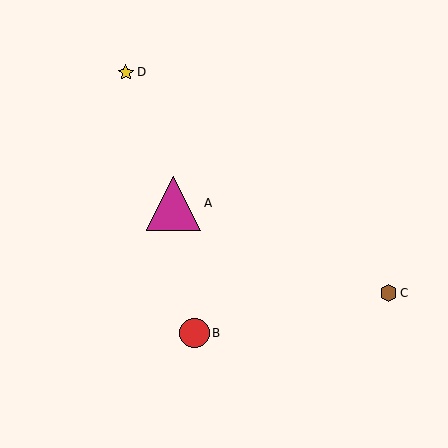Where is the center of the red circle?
The center of the red circle is at (194, 333).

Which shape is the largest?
The magenta triangle (labeled A) is the largest.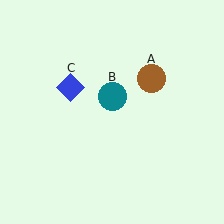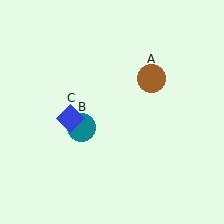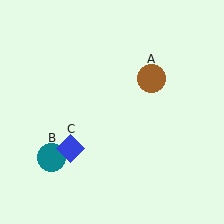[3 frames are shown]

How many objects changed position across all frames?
2 objects changed position: teal circle (object B), blue diamond (object C).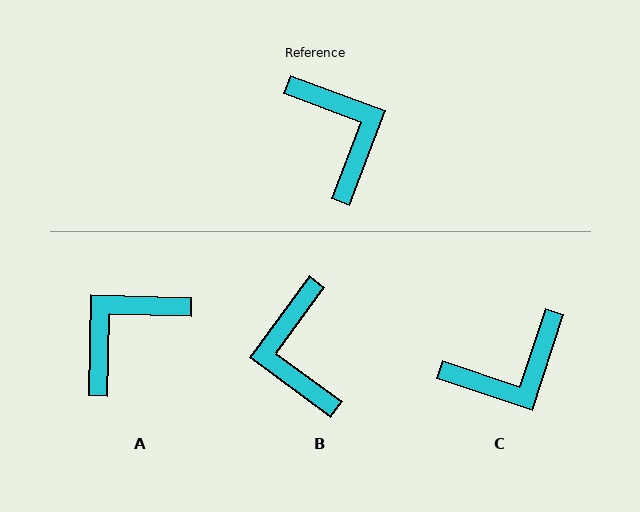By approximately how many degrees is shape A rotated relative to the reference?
Approximately 109 degrees counter-clockwise.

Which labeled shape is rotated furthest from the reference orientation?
B, about 164 degrees away.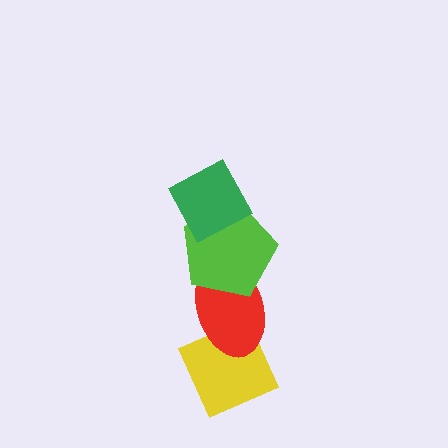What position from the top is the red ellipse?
The red ellipse is 3rd from the top.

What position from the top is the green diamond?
The green diamond is 1st from the top.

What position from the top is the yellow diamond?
The yellow diamond is 4th from the top.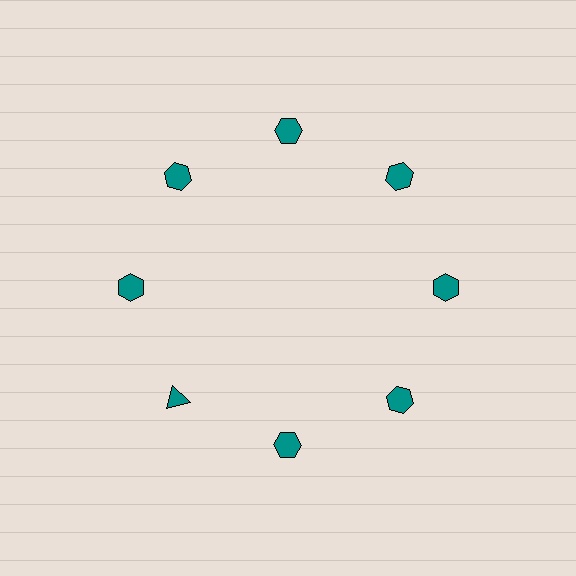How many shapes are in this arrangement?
There are 8 shapes arranged in a ring pattern.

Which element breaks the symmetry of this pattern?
The teal triangle at roughly the 8 o'clock position breaks the symmetry. All other shapes are teal hexagons.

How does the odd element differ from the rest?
It has a different shape: triangle instead of hexagon.